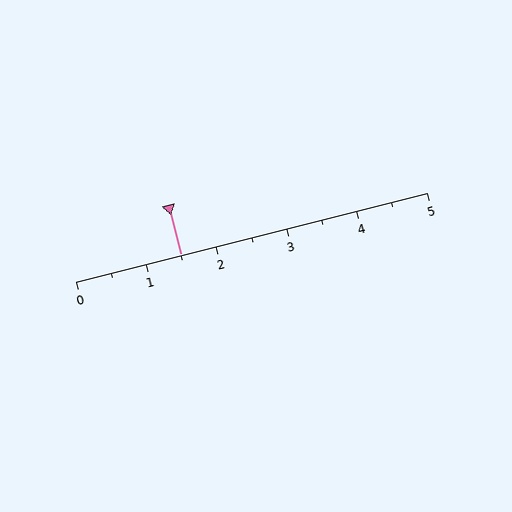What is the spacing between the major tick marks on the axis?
The major ticks are spaced 1 apart.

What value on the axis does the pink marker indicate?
The marker indicates approximately 1.5.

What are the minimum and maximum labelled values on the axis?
The axis runs from 0 to 5.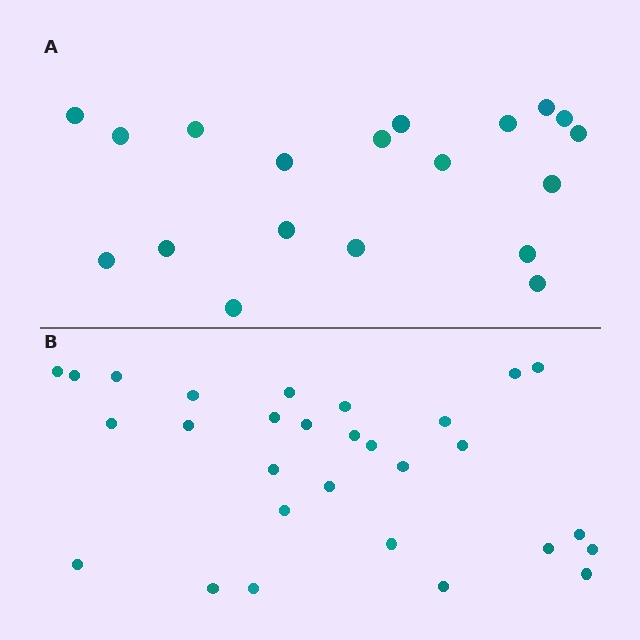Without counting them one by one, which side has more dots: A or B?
Region B (the bottom region) has more dots.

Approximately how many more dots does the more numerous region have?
Region B has roughly 10 or so more dots than region A.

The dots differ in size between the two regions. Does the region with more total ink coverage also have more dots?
No. Region A has more total ink coverage because its dots are larger, but region B actually contains more individual dots. Total area can be misleading — the number of items is what matters here.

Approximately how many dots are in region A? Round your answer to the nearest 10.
About 20 dots. (The exact count is 19, which rounds to 20.)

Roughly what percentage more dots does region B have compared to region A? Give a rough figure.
About 55% more.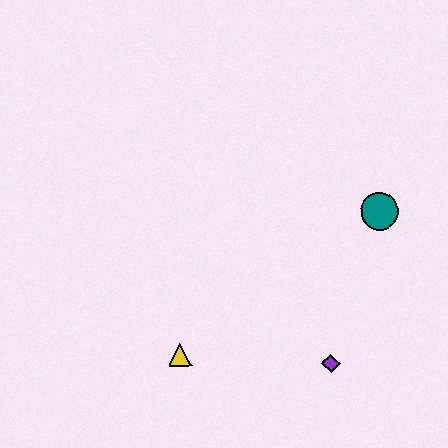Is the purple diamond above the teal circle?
No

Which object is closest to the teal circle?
The purple diamond is closest to the teal circle.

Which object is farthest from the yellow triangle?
The teal circle is farthest from the yellow triangle.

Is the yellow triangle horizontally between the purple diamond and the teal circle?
No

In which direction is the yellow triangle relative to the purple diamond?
The yellow triangle is to the left of the purple diamond.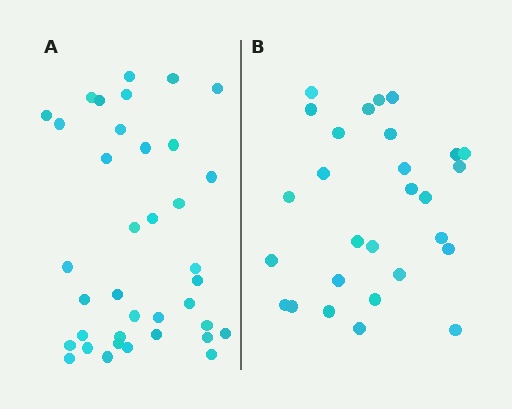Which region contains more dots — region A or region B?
Region A (the left region) has more dots.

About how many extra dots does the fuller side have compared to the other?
Region A has roughly 8 or so more dots than region B.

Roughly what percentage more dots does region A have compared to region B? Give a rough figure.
About 30% more.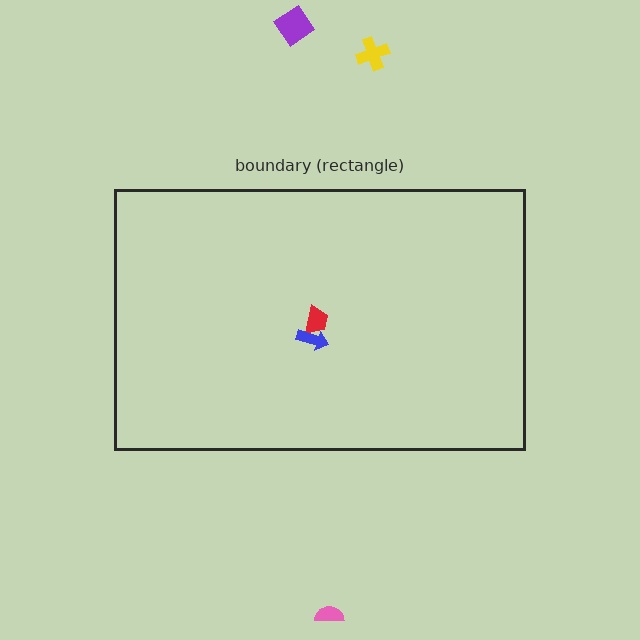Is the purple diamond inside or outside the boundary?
Outside.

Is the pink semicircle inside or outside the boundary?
Outside.